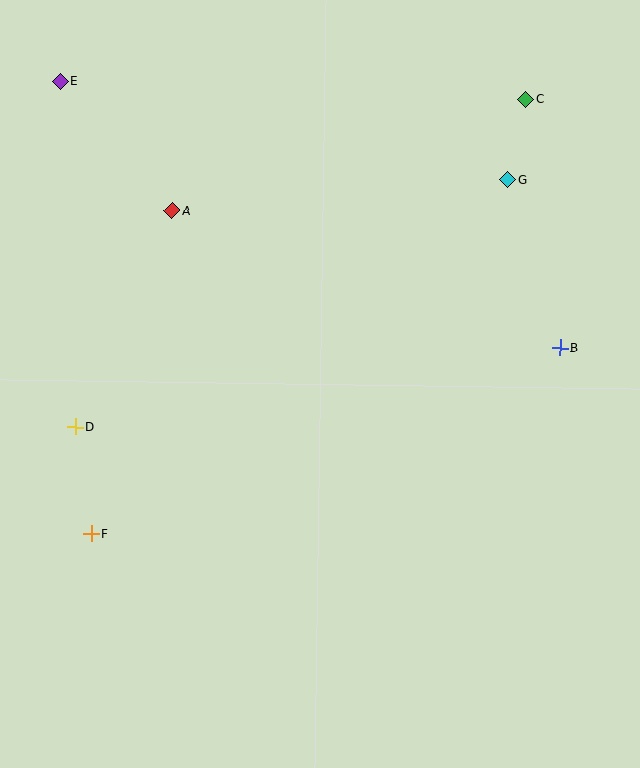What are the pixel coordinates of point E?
Point E is at (61, 82).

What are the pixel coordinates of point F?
Point F is at (91, 534).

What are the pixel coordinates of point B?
Point B is at (560, 348).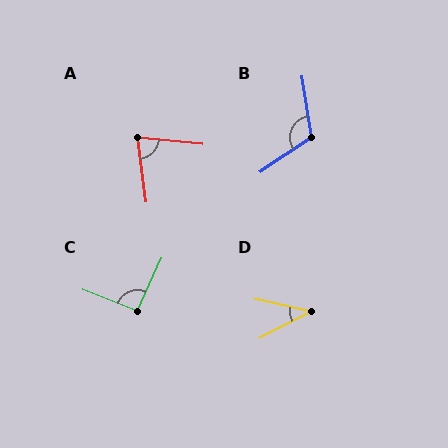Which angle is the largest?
B, at approximately 115 degrees.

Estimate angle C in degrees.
Approximately 93 degrees.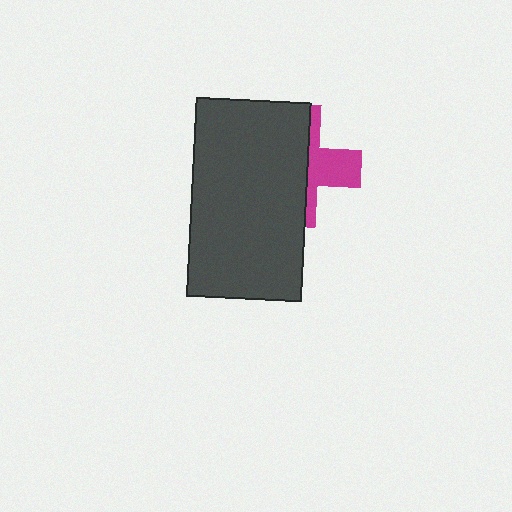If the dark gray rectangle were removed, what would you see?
You would see the complete magenta cross.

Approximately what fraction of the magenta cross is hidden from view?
Roughly 64% of the magenta cross is hidden behind the dark gray rectangle.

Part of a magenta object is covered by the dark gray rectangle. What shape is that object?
It is a cross.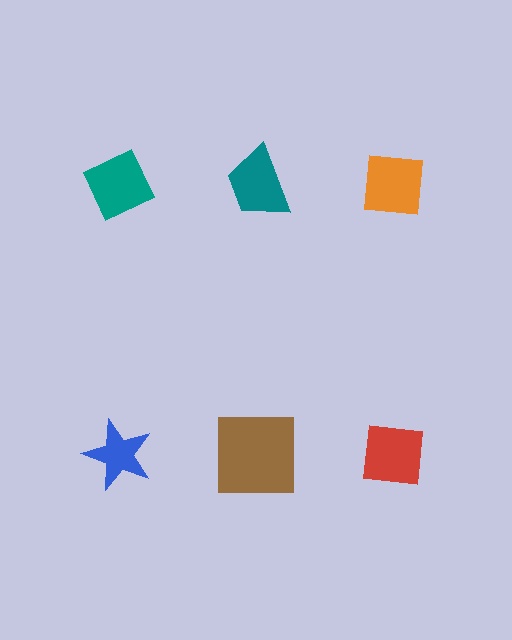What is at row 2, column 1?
A blue star.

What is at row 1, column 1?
A teal diamond.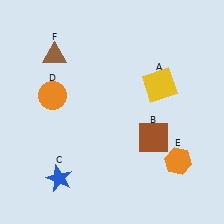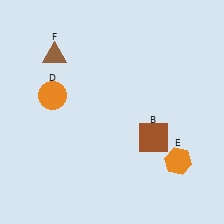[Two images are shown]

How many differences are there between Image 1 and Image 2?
There are 2 differences between the two images.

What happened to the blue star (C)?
The blue star (C) was removed in Image 2. It was in the bottom-left area of Image 1.